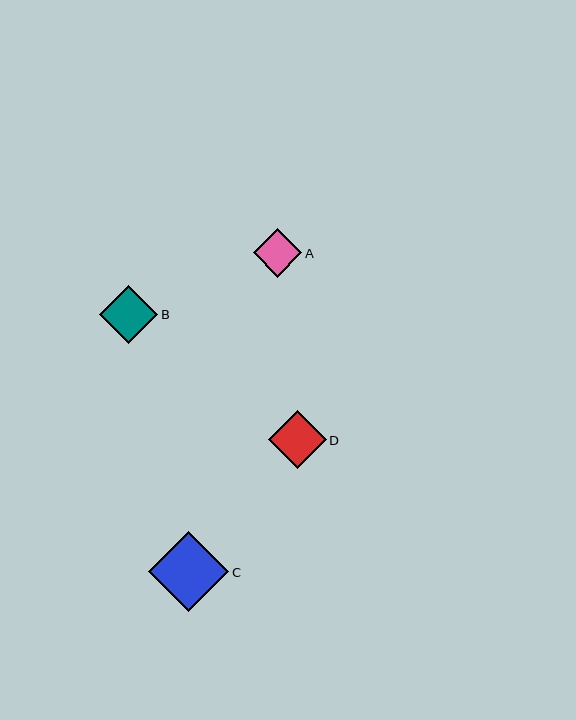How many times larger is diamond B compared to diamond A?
Diamond B is approximately 1.2 times the size of diamond A.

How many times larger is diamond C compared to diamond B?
Diamond C is approximately 1.4 times the size of diamond B.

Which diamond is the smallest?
Diamond A is the smallest with a size of approximately 49 pixels.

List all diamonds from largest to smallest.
From largest to smallest: C, B, D, A.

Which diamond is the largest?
Diamond C is the largest with a size of approximately 80 pixels.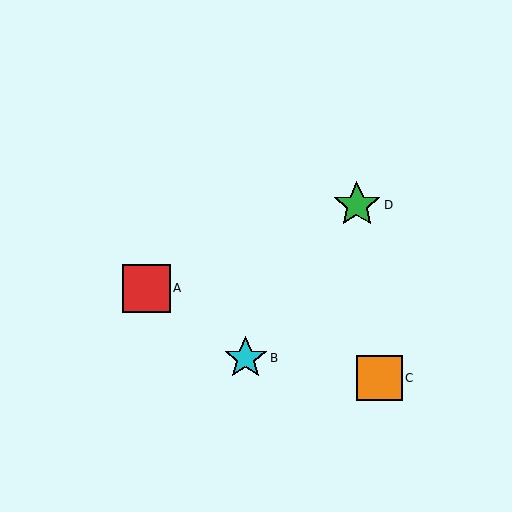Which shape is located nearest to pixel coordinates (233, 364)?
The cyan star (labeled B) at (246, 358) is nearest to that location.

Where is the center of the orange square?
The center of the orange square is at (380, 378).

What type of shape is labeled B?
Shape B is a cyan star.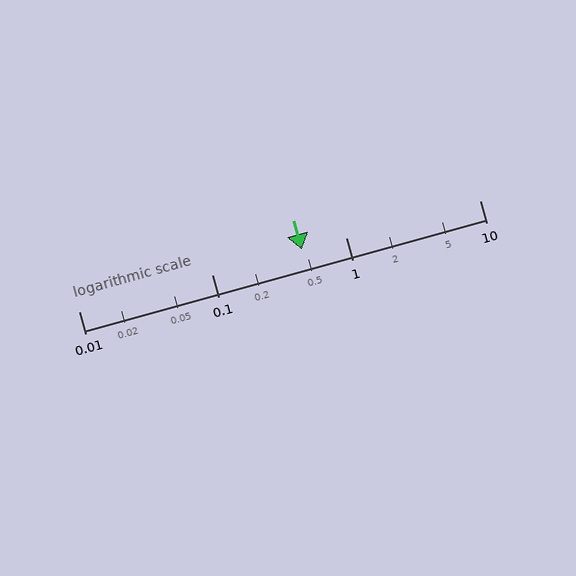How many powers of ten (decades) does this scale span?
The scale spans 3 decades, from 0.01 to 10.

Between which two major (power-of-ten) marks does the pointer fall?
The pointer is between 0.1 and 1.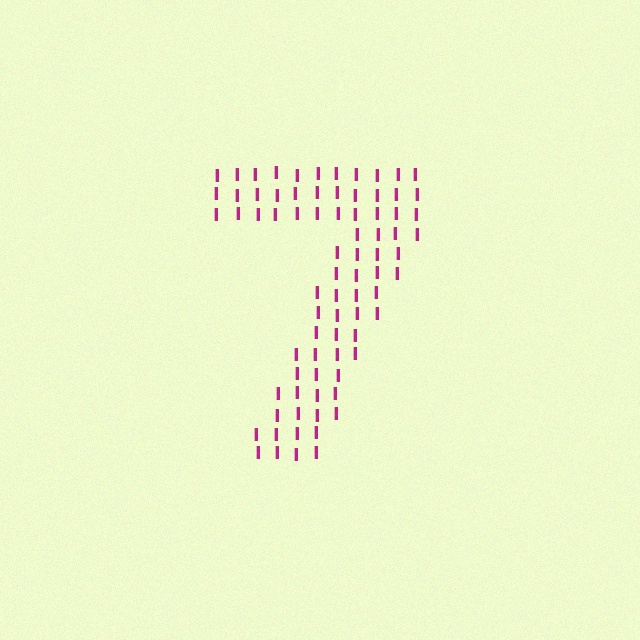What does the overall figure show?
The overall figure shows the digit 7.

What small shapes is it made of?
It is made of small letter I's.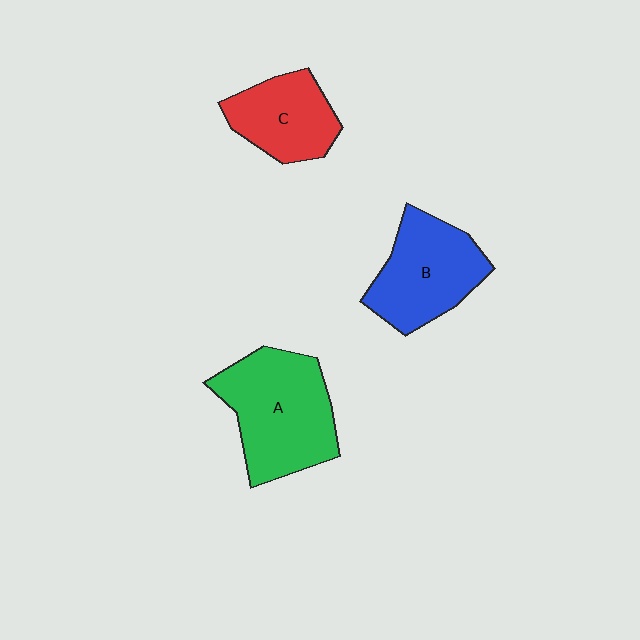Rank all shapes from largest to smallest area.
From largest to smallest: A (green), B (blue), C (red).